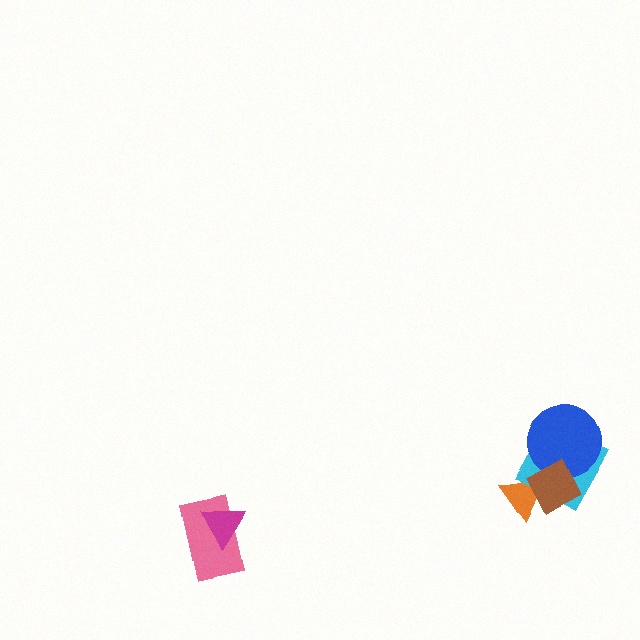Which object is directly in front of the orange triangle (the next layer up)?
The cyan square is directly in front of the orange triangle.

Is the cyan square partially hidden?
Yes, it is partially covered by another shape.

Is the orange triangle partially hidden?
Yes, it is partially covered by another shape.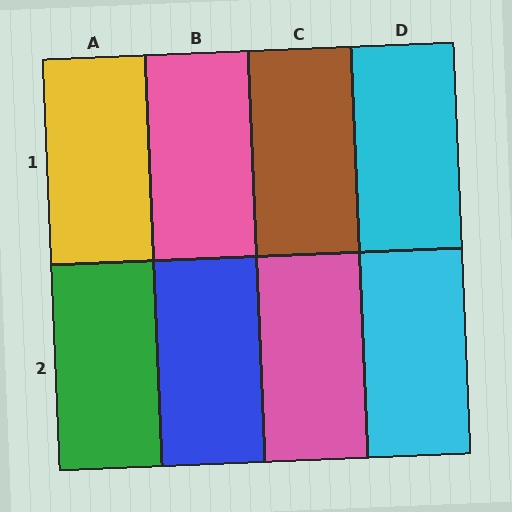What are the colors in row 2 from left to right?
Green, blue, pink, cyan.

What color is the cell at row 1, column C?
Brown.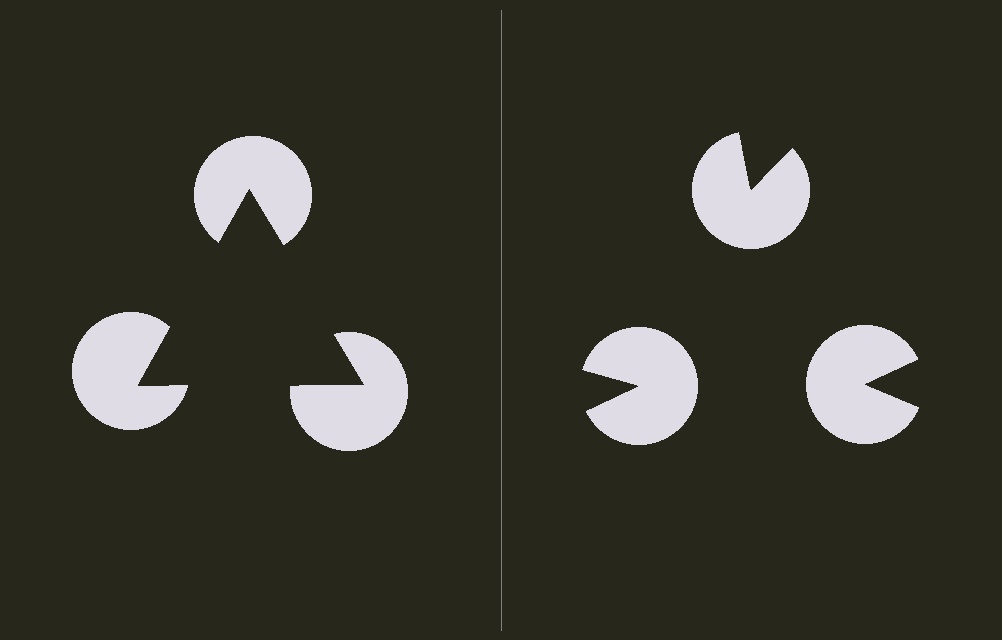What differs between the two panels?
The pac-man discs are positioned identically on both sides; only the wedge orientations differ. On the left they align to a triangle; on the right they are misaligned.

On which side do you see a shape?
An illusory triangle appears on the left side. On the right side the wedge cuts are rotated, so no coherent shape forms.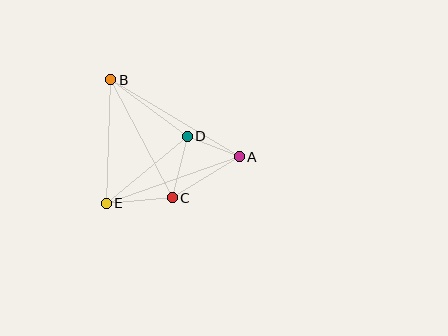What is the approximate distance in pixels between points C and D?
The distance between C and D is approximately 63 pixels.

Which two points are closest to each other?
Points A and D are closest to each other.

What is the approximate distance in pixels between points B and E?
The distance between B and E is approximately 124 pixels.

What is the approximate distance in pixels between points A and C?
The distance between A and C is approximately 78 pixels.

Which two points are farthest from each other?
Points A and B are farthest from each other.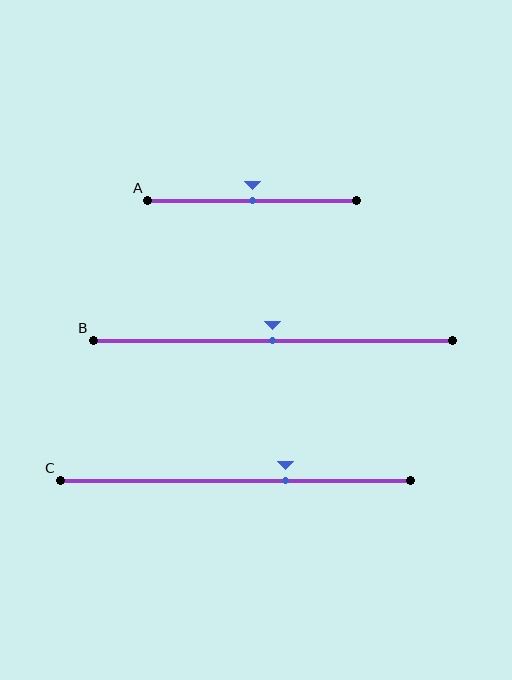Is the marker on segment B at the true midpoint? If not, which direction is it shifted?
Yes, the marker on segment B is at the true midpoint.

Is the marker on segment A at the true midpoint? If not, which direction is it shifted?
Yes, the marker on segment A is at the true midpoint.